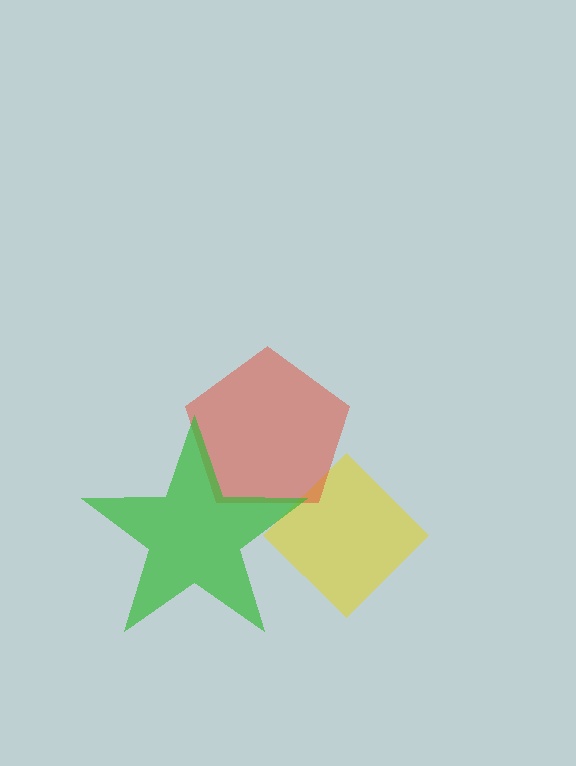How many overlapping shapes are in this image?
There are 3 overlapping shapes in the image.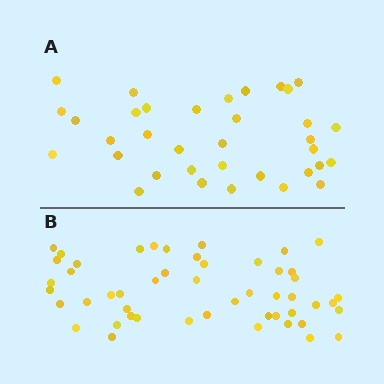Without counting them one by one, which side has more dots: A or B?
Region B (the bottom region) has more dots.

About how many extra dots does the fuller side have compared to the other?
Region B has approximately 15 more dots than region A.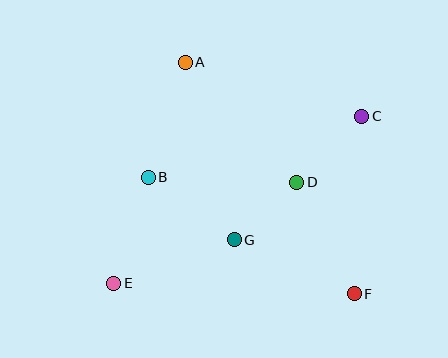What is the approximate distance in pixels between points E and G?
The distance between E and G is approximately 128 pixels.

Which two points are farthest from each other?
Points C and E are farthest from each other.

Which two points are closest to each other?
Points D and G are closest to each other.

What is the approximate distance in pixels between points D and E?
The distance between D and E is approximately 209 pixels.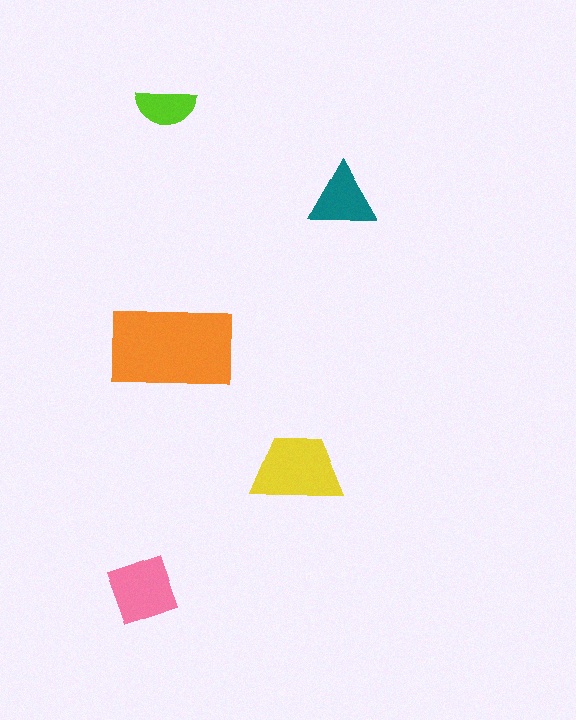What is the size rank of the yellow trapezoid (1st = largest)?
2nd.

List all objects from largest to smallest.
The orange rectangle, the yellow trapezoid, the pink square, the teal triangle, the lime semicircle.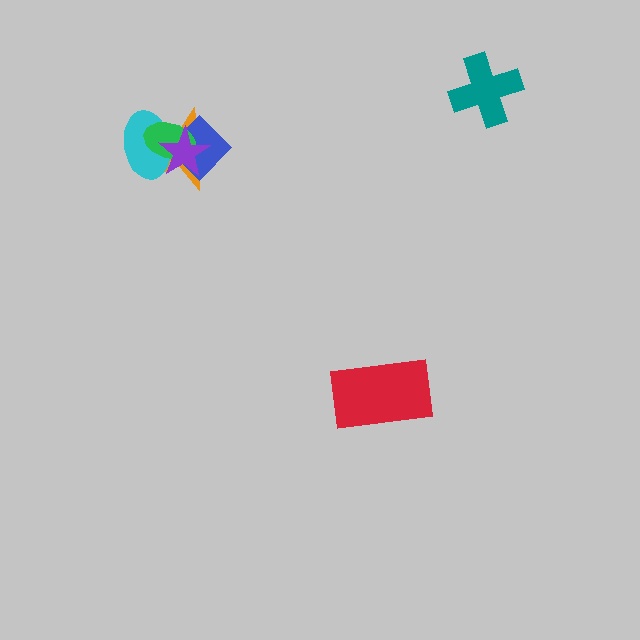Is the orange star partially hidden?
Yes, it is partially covered by another shape.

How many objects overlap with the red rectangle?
0 objects overlap with the red rectangle.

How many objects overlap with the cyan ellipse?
4 objects overlap with the cyan ellipse.